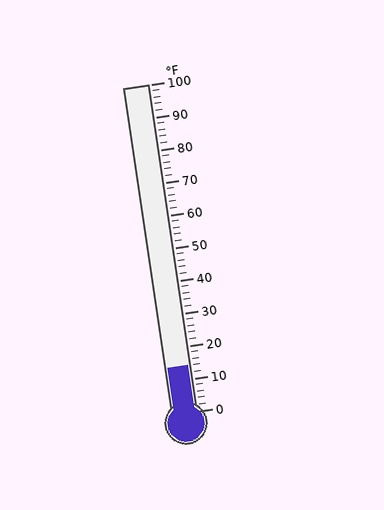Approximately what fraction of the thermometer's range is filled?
The thermometer is filled to approximately 15% of its range.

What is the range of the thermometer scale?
The thermometer scale ranges from 0°F to 100°F.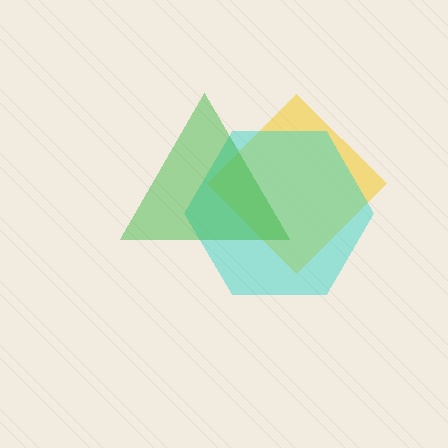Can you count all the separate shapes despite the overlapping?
Yes, there are 3 separate shapes.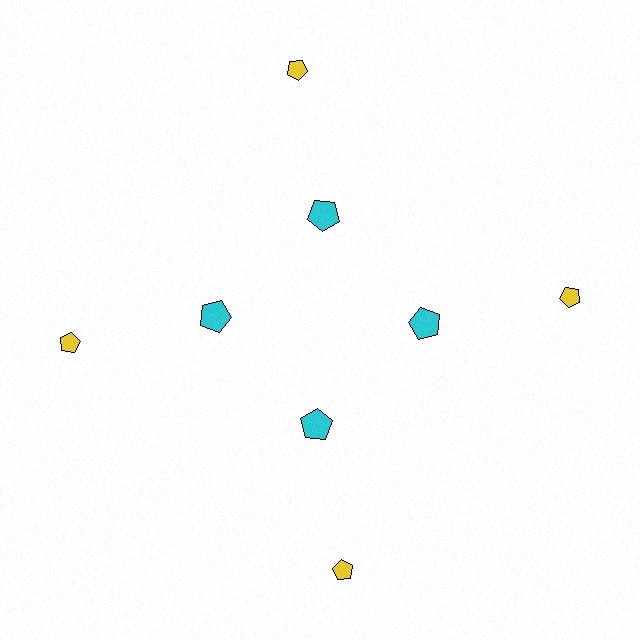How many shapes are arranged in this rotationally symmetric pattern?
There are 8 shapes, arranged in 4 groups of 2.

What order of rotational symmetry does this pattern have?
This pattern has 4-fold rotational symmetry.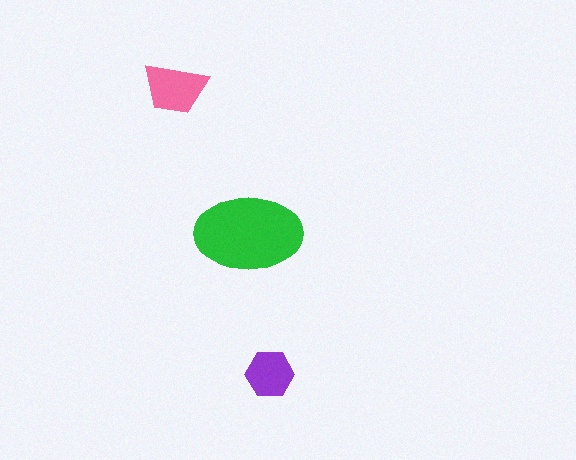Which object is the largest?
The green ellipse.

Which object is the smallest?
The purple hexagon.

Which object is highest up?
The pink trapezoid is topmost.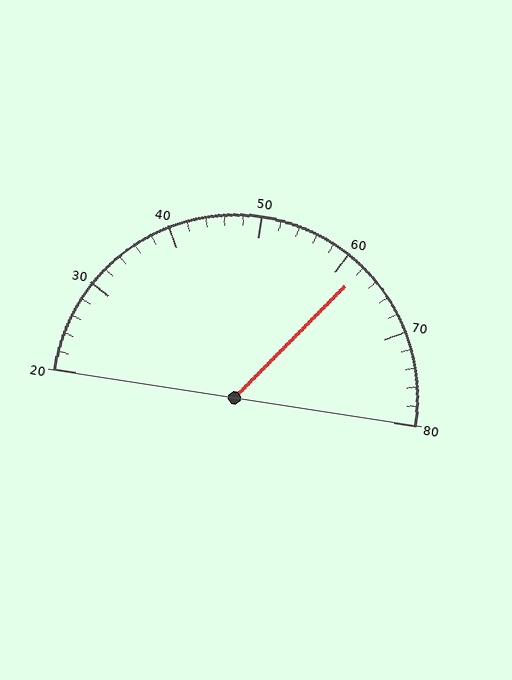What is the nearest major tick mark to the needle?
The nearest major tick mark is 60.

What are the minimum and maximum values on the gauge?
The gauge ranges from 20 to 80.